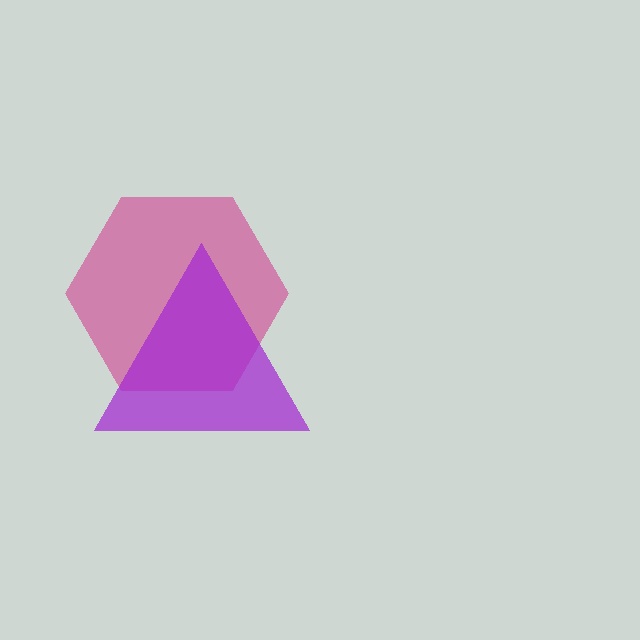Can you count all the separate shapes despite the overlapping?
Yes, there are 2 separate shapes.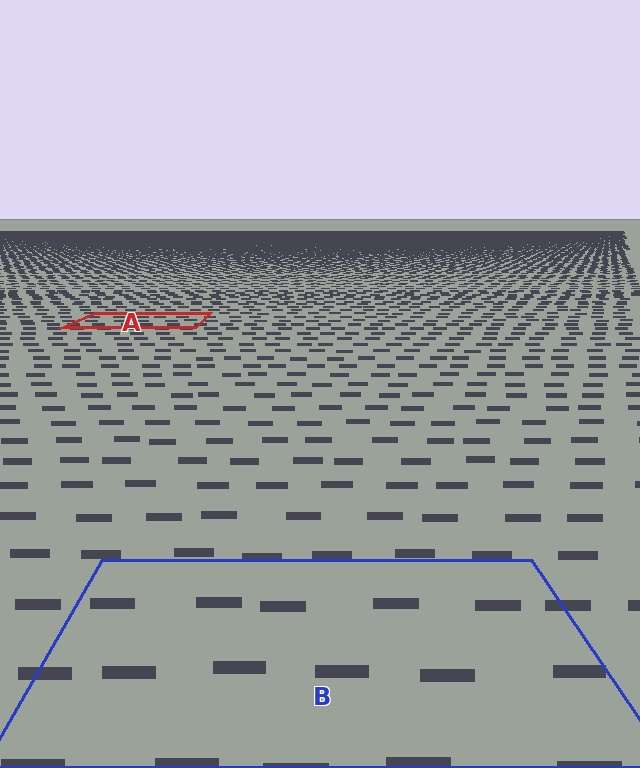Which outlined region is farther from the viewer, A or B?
Region A is farther from the viewer — the texture elements inside it appear smaller and more densely packed.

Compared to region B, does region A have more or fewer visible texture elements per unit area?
Region A has more texture elements per unit area — they are packed more densely because it is farther away.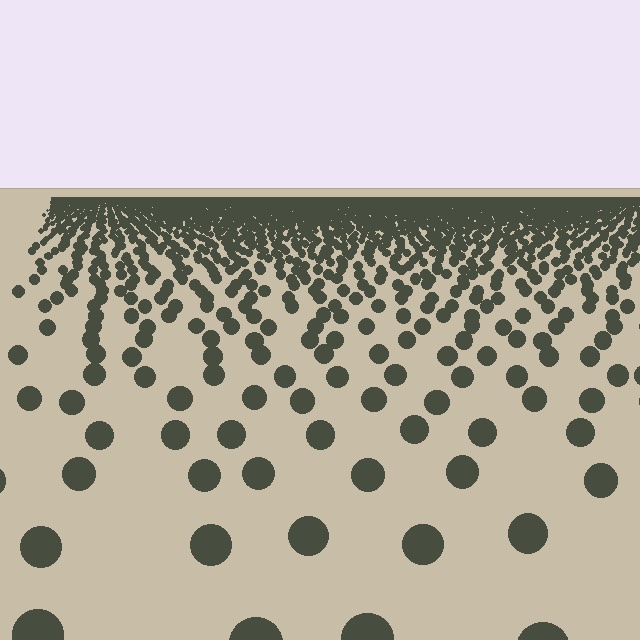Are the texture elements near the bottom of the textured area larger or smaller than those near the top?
Larger. Near the bottom, elements are closer to the viewer and appear at a bigger on-screen size.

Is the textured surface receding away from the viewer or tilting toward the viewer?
The surface is receding away from the viewer. Texture elements get smaller and denser toward the top.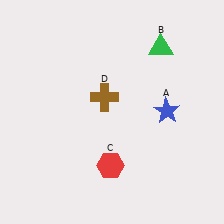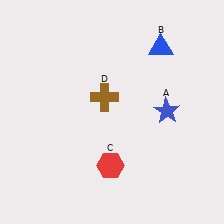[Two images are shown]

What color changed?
The triangle (B) changed from green in Image 1 to blue in Image 2.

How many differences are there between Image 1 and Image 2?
There is 1 difference between the two images.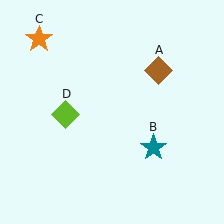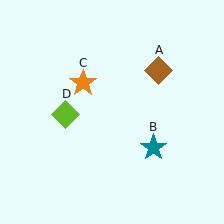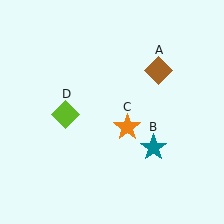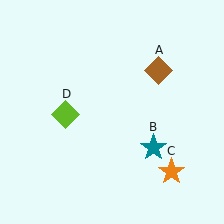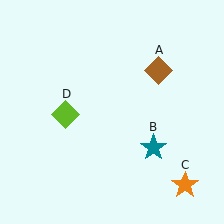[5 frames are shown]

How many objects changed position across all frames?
1 object changed position: orange star (object C).